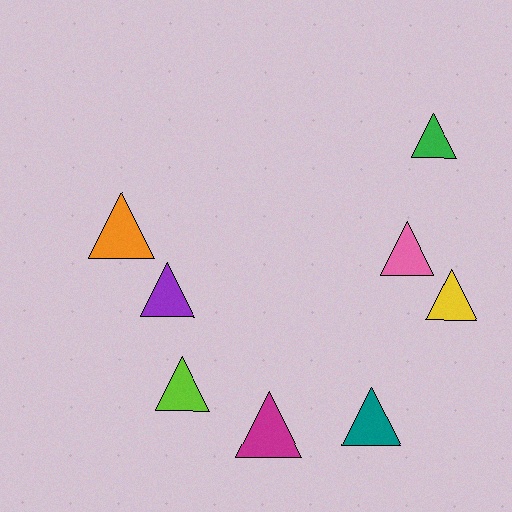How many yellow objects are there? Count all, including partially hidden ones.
There is 1 yellow object.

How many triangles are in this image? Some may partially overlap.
There are 8 triangles.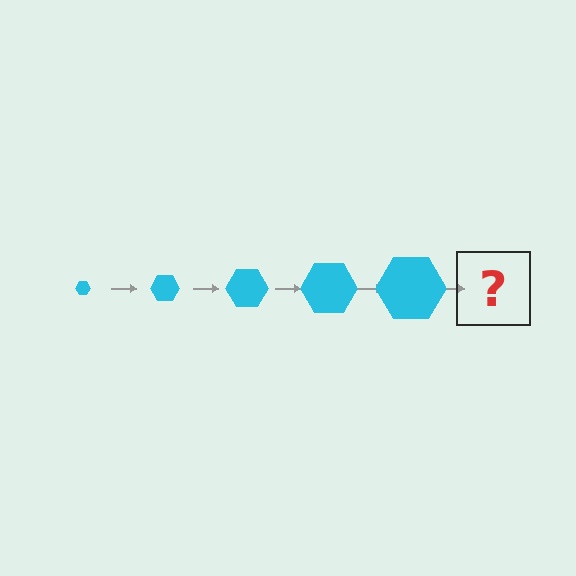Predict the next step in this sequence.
The next step is a cyan hexagon, larger than the previous one.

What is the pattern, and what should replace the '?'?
The pattern is that the hexagon gets progressively larger each step. The '?' should be a cyan hexagon, larger than the previous one.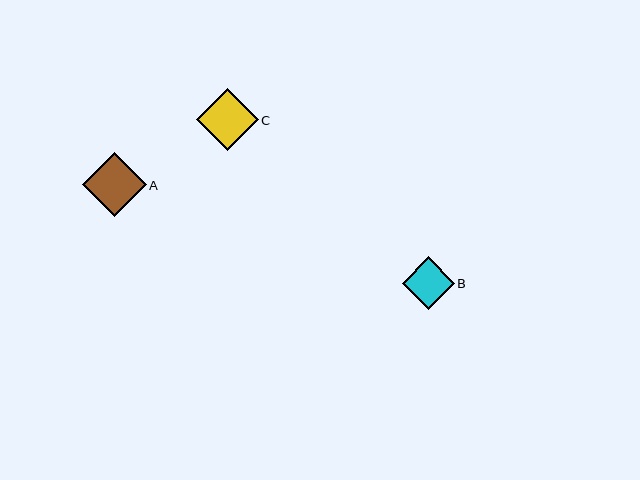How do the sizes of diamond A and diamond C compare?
Diamond A and diamond C are approximately the same size.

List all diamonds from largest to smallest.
From largest to smallest: A, C, B.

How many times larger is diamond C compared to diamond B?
Diamond C is approximately 1.2 times the size of diamond B.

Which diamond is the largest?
Diamond A is the largest with a size of approximately 63 pixels.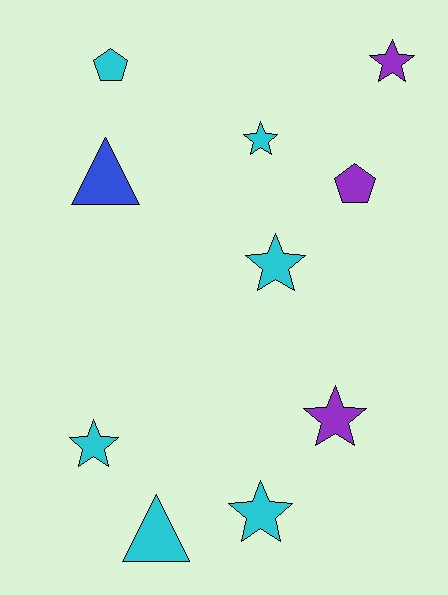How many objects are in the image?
There are 10 objects.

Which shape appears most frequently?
Star, with 6 objects.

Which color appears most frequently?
Cyan, with 6 objects.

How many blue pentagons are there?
There are no blue pentagons.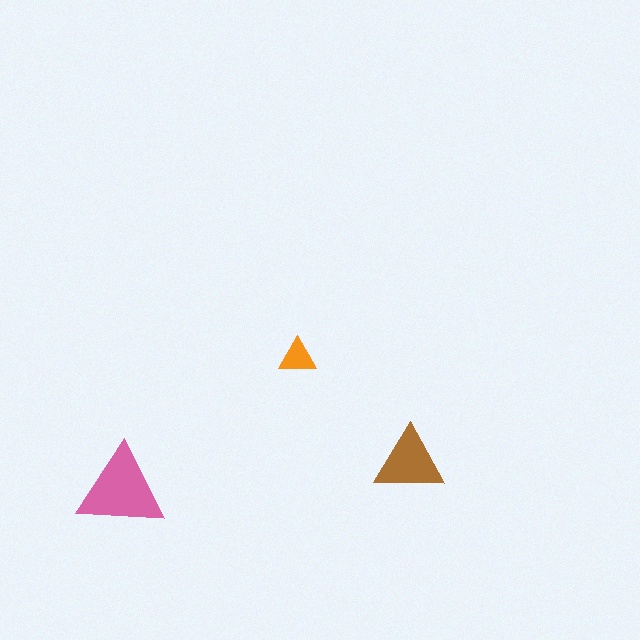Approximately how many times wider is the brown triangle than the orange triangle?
About 2 times wider.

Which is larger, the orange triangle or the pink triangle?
The pink one.